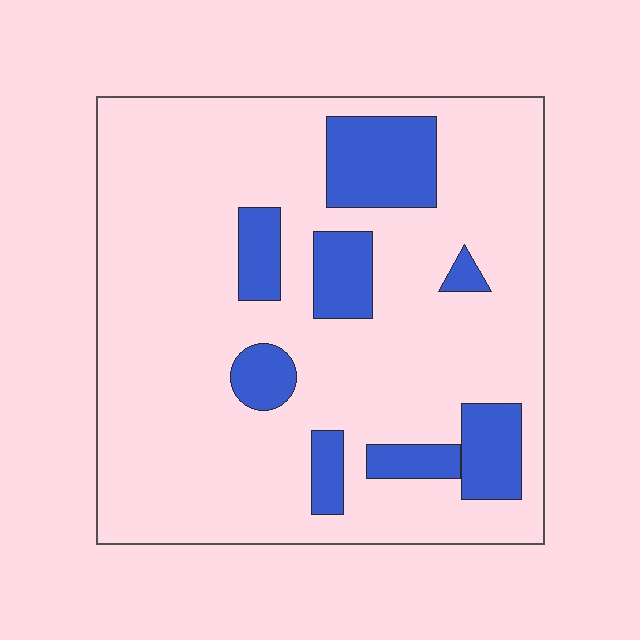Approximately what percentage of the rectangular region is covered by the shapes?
Approximately 20%.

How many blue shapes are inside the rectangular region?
8.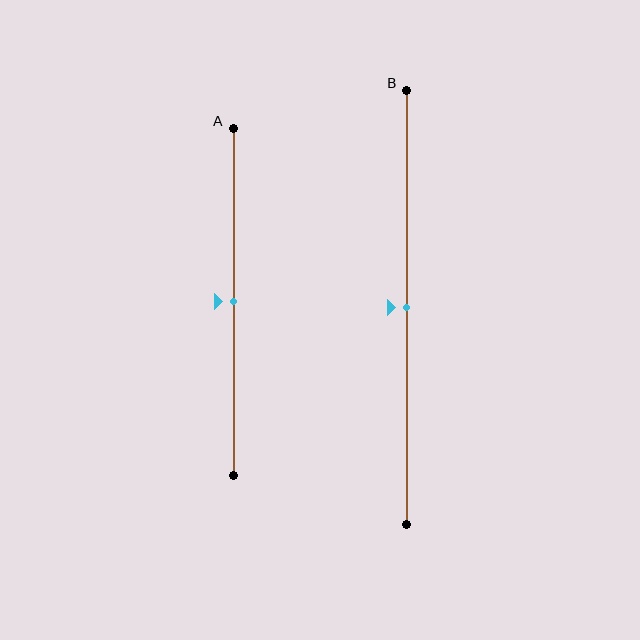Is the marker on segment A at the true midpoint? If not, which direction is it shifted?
Yes, the marker on segment A is at the true midpoint.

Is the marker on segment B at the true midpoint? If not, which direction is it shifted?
Yes, the marker on segment B is at the true midpoint.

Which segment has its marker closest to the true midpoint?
Segment A has its marker closest to the true midpoint.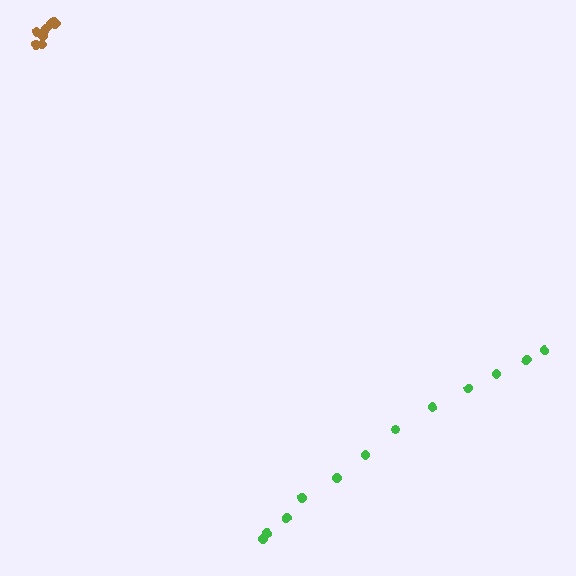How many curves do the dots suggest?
There are 2 distinct paths.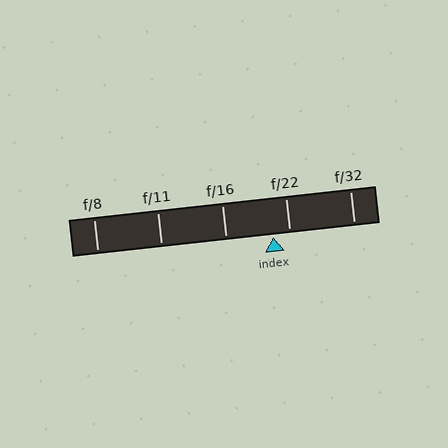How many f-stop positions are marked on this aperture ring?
There are 5 f-stop positions marked.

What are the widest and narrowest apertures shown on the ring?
The widest aperture shown is f/8 and the narrowest is f/32.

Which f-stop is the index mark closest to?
The index mark is closest to f/22.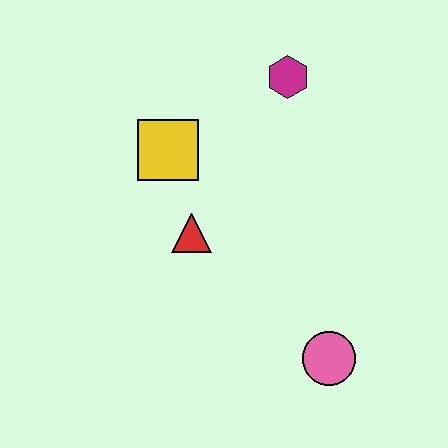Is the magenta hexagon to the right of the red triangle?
Yes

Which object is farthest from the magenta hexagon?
The pink circle is farthest from the magenta hexagon.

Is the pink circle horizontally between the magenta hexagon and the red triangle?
No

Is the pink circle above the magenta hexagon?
No